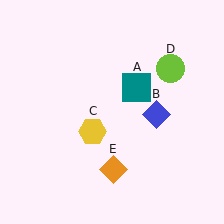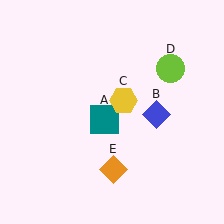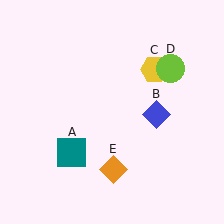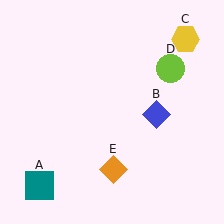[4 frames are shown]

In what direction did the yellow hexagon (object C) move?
The yellow hexagon (object C) moved up and to the right.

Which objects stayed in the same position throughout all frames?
Blue diamond (object B) and lime circle (object D) and orange diamond (object E) remained stationary.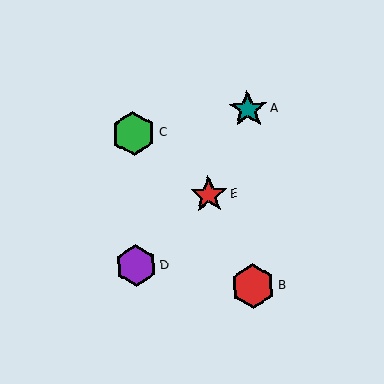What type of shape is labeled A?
Shape A is a teal star.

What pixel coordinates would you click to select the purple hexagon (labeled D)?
Click at (136, 266) to select the purple hexagon D.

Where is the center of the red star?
The center of the red star is at (209, 195).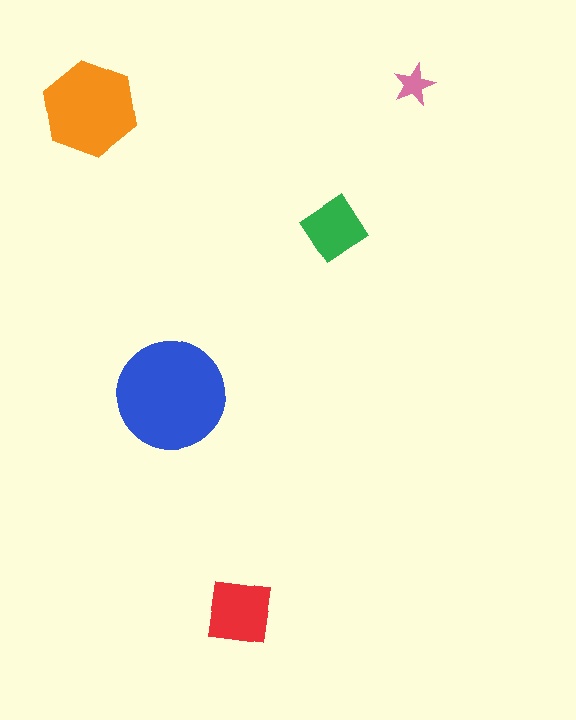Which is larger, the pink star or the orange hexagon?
The orange hexagon.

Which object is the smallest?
The pink star.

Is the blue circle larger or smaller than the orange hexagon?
Larger.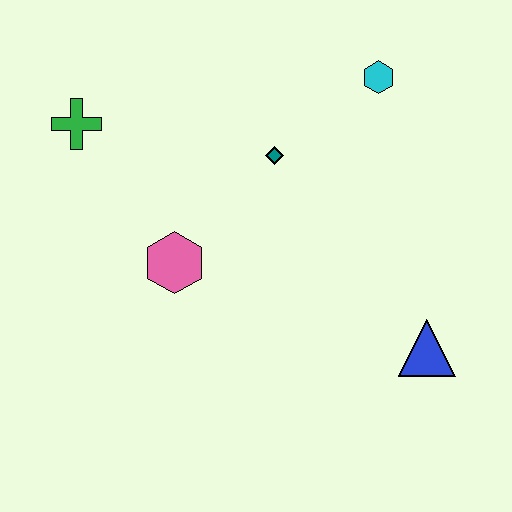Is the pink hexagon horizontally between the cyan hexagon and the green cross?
Yes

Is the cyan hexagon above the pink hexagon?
Yes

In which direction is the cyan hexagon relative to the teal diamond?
The cyan hexagon is to the right of the teal diamond.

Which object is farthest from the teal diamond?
The blue triangle is farthest from the teal diamond.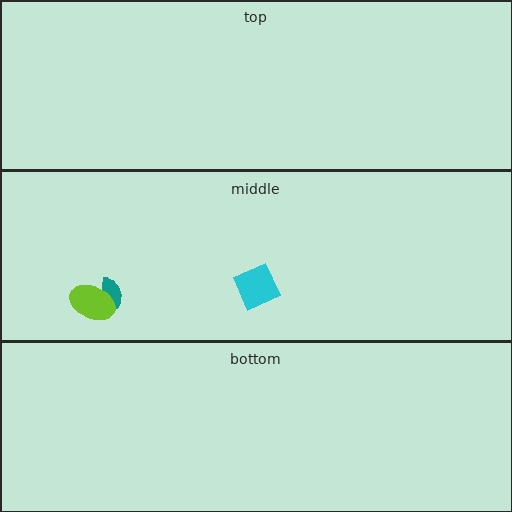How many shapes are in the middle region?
3.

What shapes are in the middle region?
The teal semicircle, the lime ellipse, the cyan square.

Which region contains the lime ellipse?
The middle region.